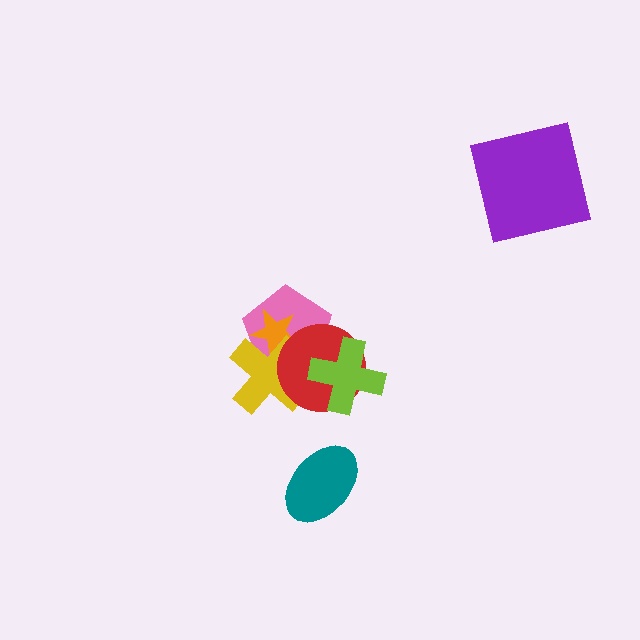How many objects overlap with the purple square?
0 objects overlap with the purple square.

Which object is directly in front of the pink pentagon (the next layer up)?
The orange star is directly in front of the pink pentagon.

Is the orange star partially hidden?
Yes, it is partially covered by another shape.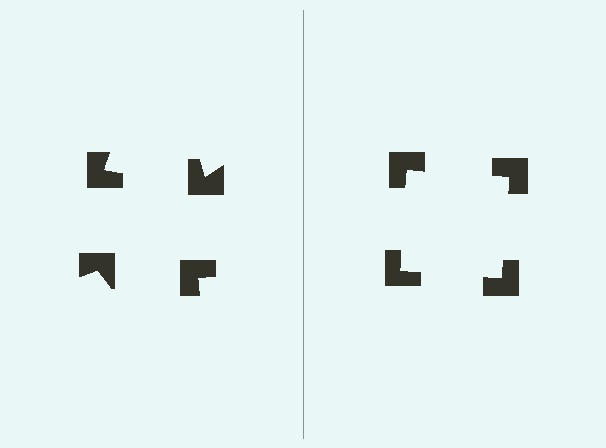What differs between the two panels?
The notched squares are positioned identically on both sides; only the wedge orientations differ. On the right they align to a square; on the left they are misaligned.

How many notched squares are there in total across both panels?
8 — 4 on each side.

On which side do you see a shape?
An illusory square appears on the right side. On the left side the wedge cuts are rotated, so no coherent shape forms.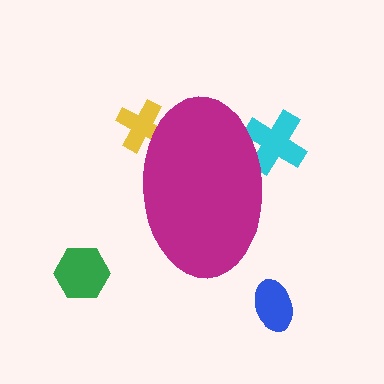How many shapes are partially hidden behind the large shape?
2 shapes are partially hidden.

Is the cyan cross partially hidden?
Yes, the cyan cross is partially hidden behind the magenta ellipse.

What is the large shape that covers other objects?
A magenta ellipse.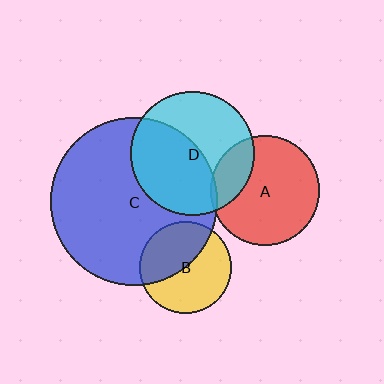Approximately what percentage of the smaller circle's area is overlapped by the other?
Approximately 50%.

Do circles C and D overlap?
Yes.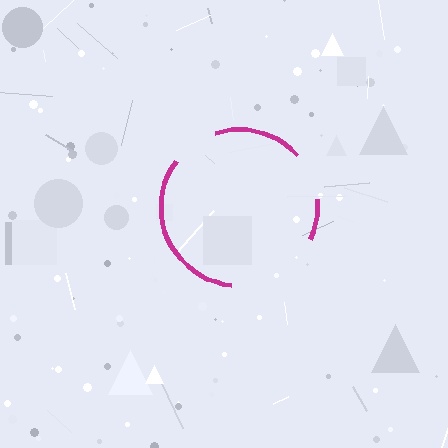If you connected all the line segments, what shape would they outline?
They would outline a circle.